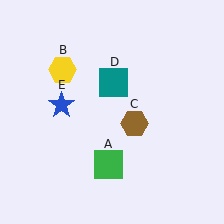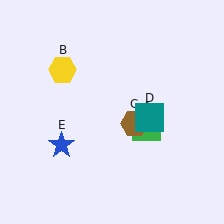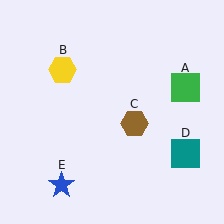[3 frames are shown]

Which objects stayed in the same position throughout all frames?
Yellow hexagon (object B) and brown hexagon (object C) remained stationary.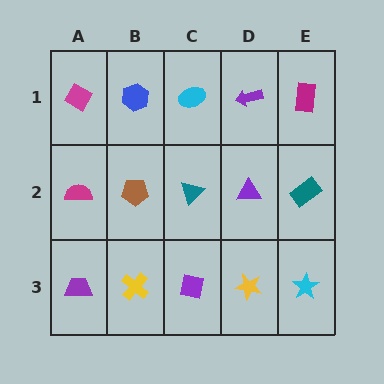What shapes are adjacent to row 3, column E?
A teal rectangle (row 2, column E), a yellow star (row 3, column D).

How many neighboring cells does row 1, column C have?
3.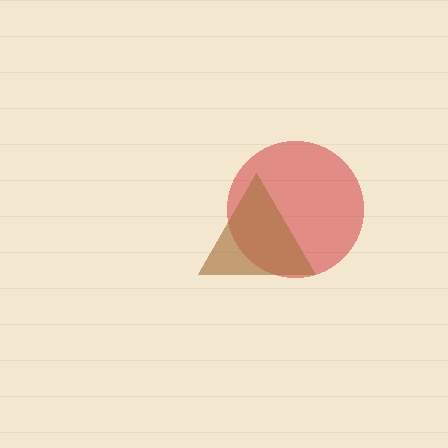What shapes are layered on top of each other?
The layered shapes are: a red circle, a brown triangle.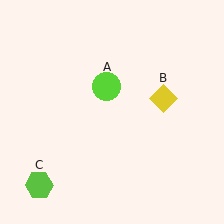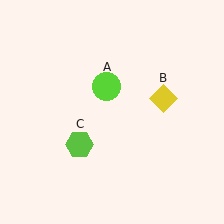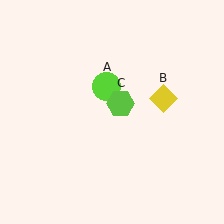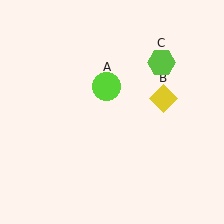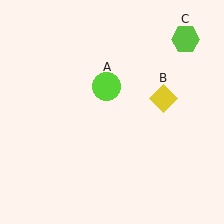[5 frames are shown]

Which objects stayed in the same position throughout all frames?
Lime circle (object A) and yellow diamond (object B) remained stationary.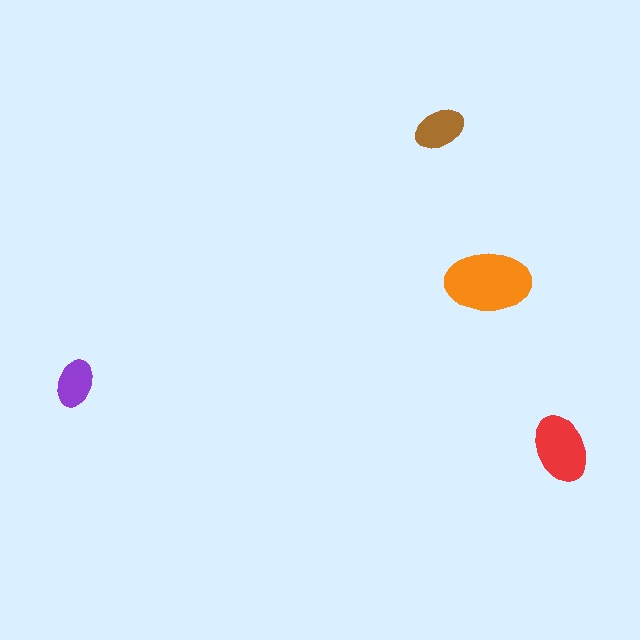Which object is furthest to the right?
The red ellipse is rightmost.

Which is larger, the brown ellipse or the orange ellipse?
The orange one.